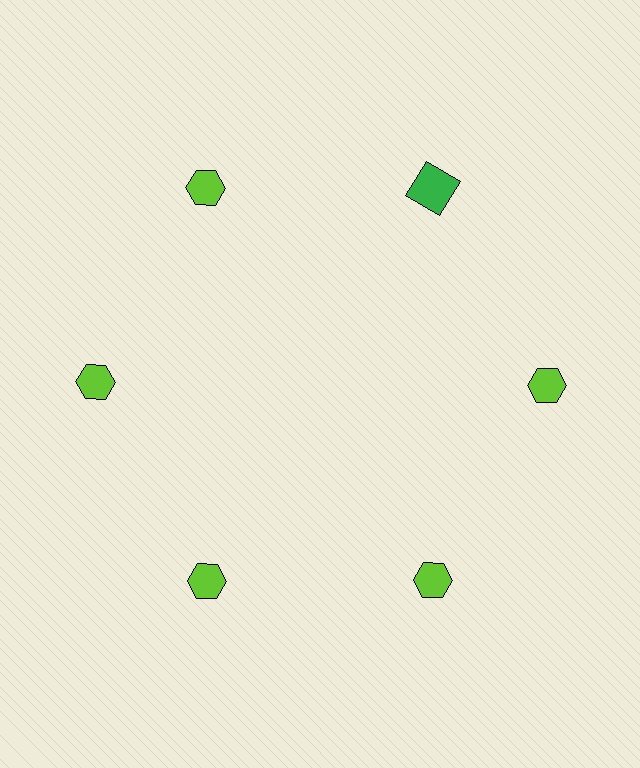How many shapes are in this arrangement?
There are 6 shapes arranged in a ring pattern.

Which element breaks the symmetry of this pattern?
The green square at roughly the 1 o'clock position breaks the symmetry. All other shapes are lime hexagons.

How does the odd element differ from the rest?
It differs in both color (green instead of lime) and shape (square instead of hexagon).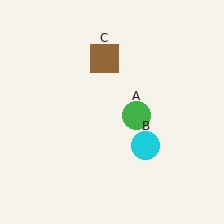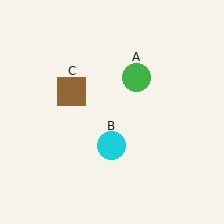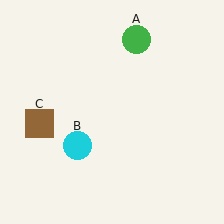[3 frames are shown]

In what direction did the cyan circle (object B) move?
The cyan circle (object B) moved left.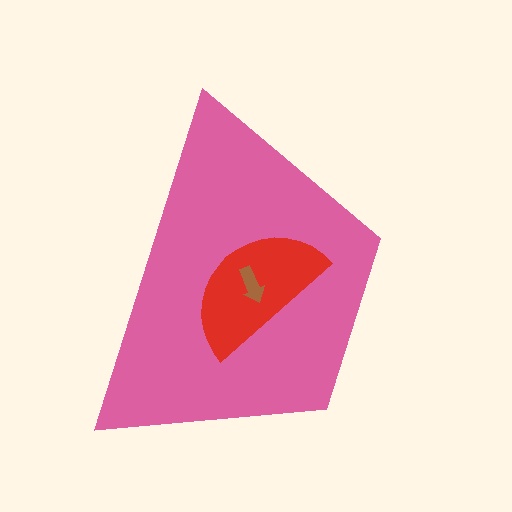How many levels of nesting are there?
3.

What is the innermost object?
The brown arrow.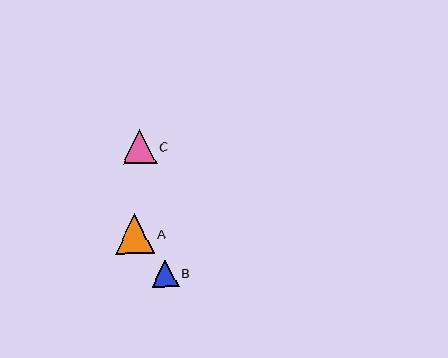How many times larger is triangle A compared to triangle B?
Triangle A is approximately 1.5 times the size of triangle B.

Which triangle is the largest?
Triangle A is the largest with a size of approximately 40 pixels.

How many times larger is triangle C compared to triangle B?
Triangle C is approximately 1.3 times the size of triangle B.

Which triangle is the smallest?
Triangle B is the smallest with a size of approximately 27 pixels.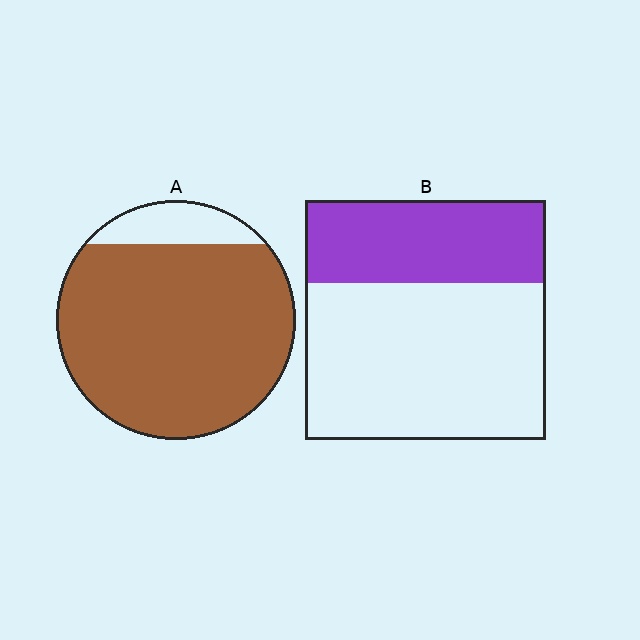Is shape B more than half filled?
No.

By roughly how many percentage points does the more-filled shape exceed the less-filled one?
By roughly 55 percentage points (A over B).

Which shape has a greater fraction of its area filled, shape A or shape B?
Shape A.